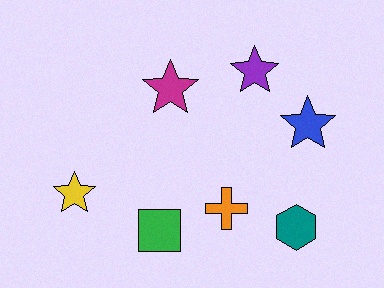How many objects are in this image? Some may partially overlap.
There are 7 objects.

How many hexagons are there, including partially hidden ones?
There is 1 hexagon.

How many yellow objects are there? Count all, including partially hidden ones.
There is 1 yellow object.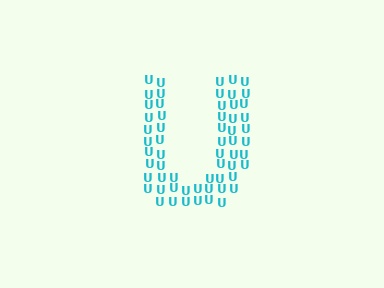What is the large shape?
The large shape is the letter U.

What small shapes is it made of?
It is made of small letter U's.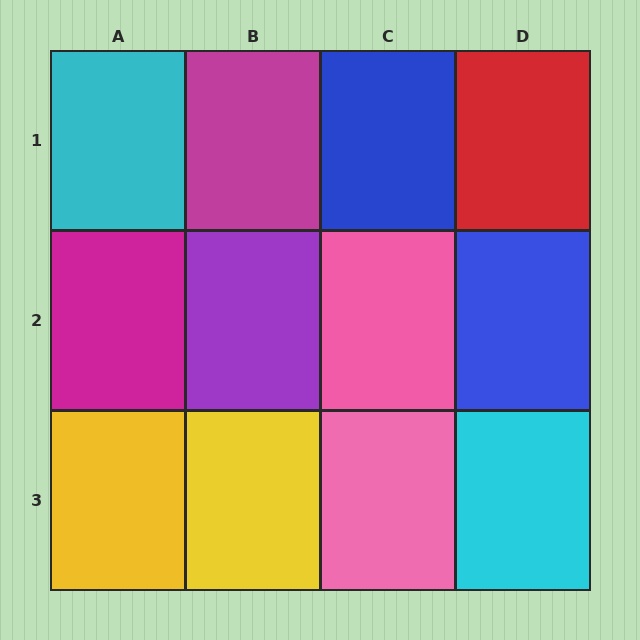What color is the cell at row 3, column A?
Yellow.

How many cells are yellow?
2 cells are yellow.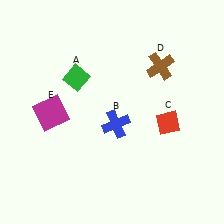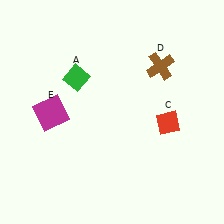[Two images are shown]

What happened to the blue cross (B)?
The blue cross (B) was removed in Image 2. It was in the bottom-right area of Image 1.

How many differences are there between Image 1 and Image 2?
There is 1 difference between the two images.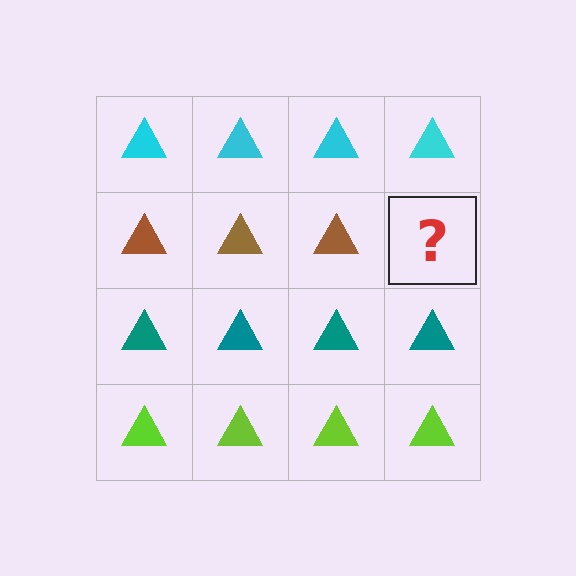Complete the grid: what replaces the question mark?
The question mark should be replaced with a brown triangle.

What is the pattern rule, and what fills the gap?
The rule is that each row has a consistent color. The gap should be filled with a brown triangle.